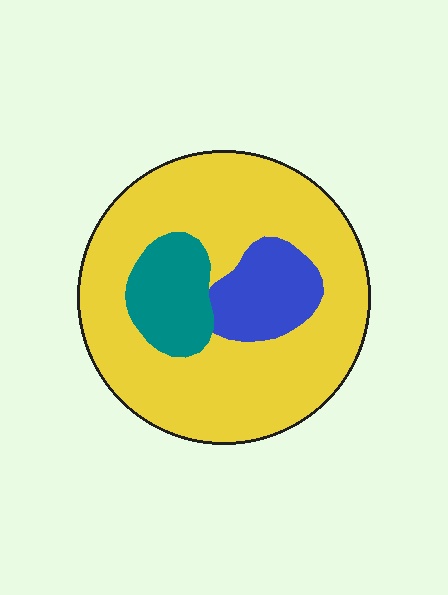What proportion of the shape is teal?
Teal covers 13% of the shape.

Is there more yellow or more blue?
Yellow.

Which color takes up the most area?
Yellow, at roughly 75%.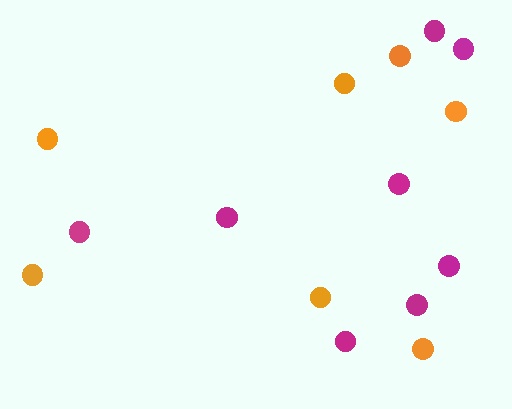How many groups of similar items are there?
There are 2 groups: one group of magenta circles (8) and one group of orange circles (7).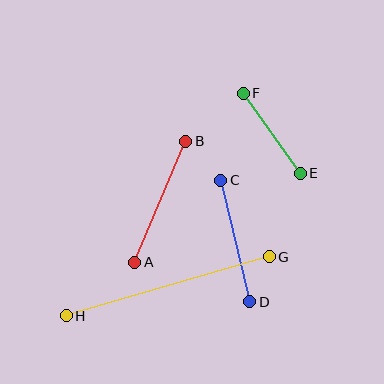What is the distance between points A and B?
The distance is approximately 131 pixels.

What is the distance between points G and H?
The distance is approximately 211 pixels.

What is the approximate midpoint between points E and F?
The midpoint is at approximately (272, 133) pixels.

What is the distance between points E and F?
The distance is approximately 98 pixels.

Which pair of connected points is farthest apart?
Points G and H are farthest apart.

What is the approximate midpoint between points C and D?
The midpoint is at approximately (235, 241) pixels.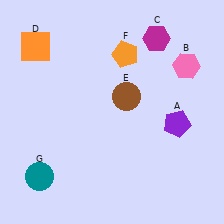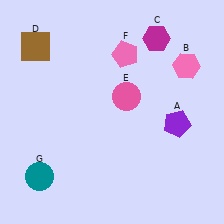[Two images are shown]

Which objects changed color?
D changed from orange to brown. E changed from brown to pink. F changed from orange to pink.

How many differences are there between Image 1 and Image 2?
There are 3 differences between the two images.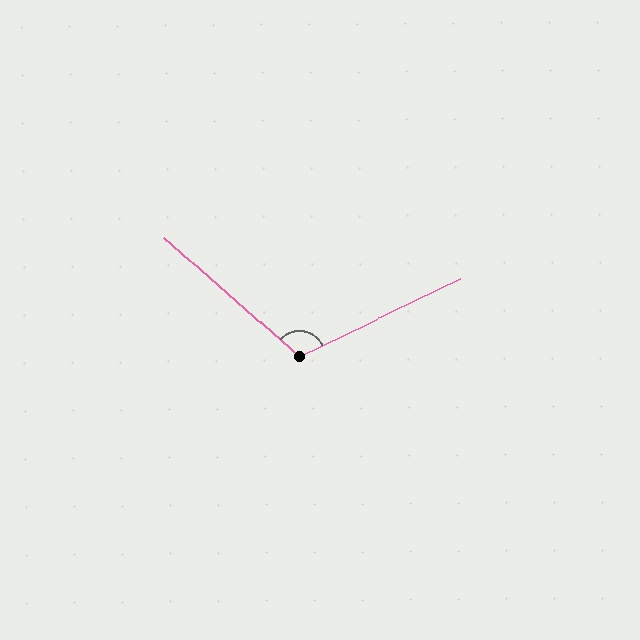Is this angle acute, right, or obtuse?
It is obtuse.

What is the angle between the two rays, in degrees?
Approximately 113 degrees.